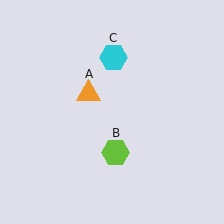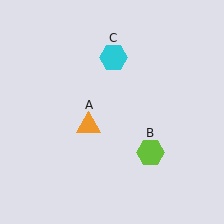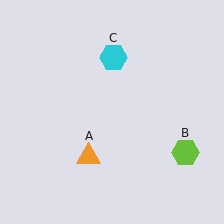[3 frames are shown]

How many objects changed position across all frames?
2 objects changed position: orange triangle (object A), lime hexagon (object B).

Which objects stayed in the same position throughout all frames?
Cyan hexagon (object C) remained stationary.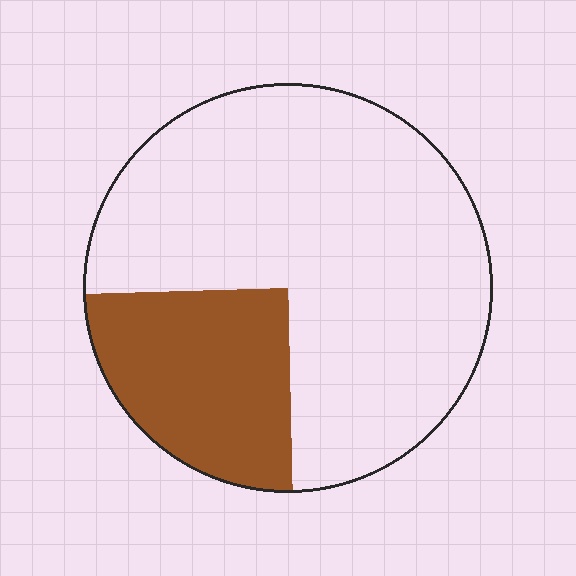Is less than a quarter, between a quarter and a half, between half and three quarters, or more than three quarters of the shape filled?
Less than a quarter.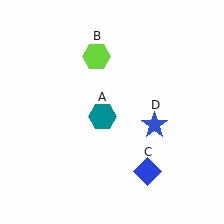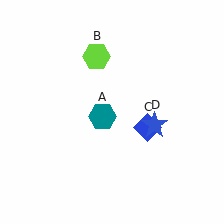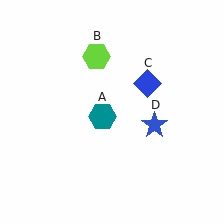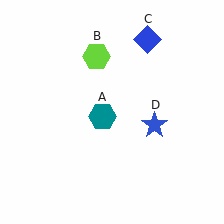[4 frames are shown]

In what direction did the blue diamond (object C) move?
The blue diamond (object C) moved up.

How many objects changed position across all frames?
1 object changed position: blue diamond (object C).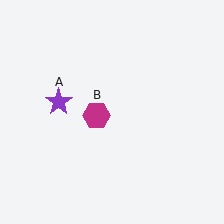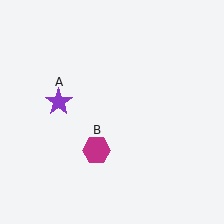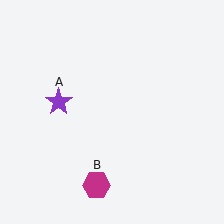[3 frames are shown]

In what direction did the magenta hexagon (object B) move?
The magenta hexagon (object B) moved down.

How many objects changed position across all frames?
1 object changed position: magenta hexagon (object B).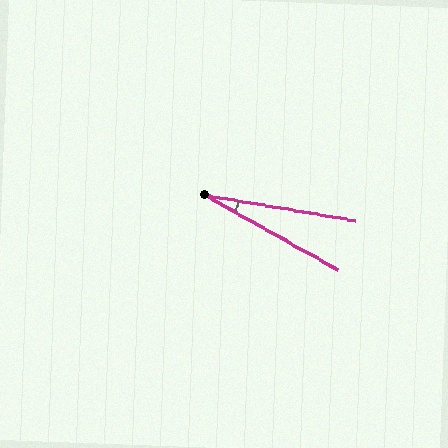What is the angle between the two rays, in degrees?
Approximately 20 degrees.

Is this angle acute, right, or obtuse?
It is acute.